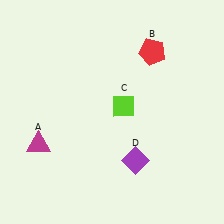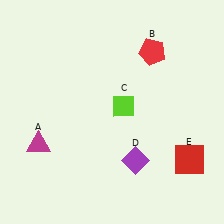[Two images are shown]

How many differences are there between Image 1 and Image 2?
There is 1 difference between the two images.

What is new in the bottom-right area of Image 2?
A red square (E) was added in the bottom-right area of Image 2.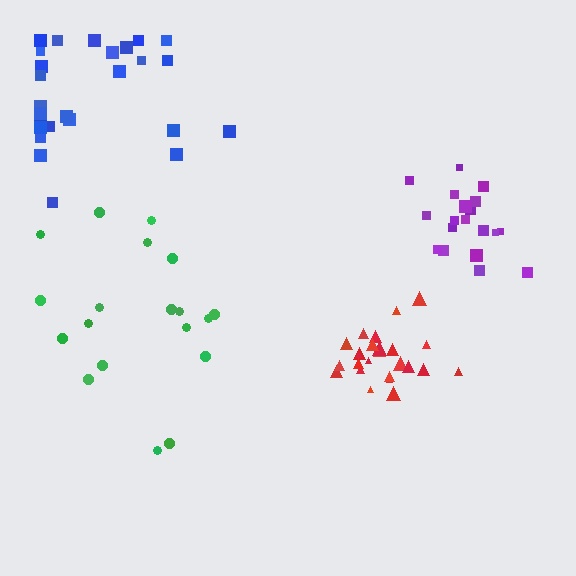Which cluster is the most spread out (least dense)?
Green.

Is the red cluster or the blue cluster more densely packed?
Red.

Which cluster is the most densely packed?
Red.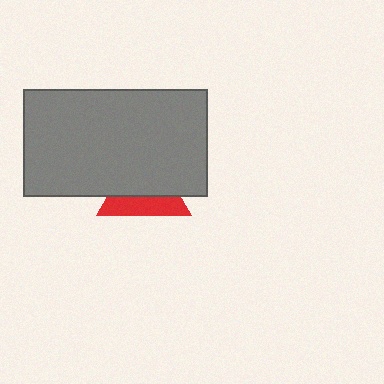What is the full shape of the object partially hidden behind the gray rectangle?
The partially hidden object is a red triangle.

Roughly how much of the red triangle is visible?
A small part of it is visible (roughly 39%).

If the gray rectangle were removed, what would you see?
You would see the complete red triangle.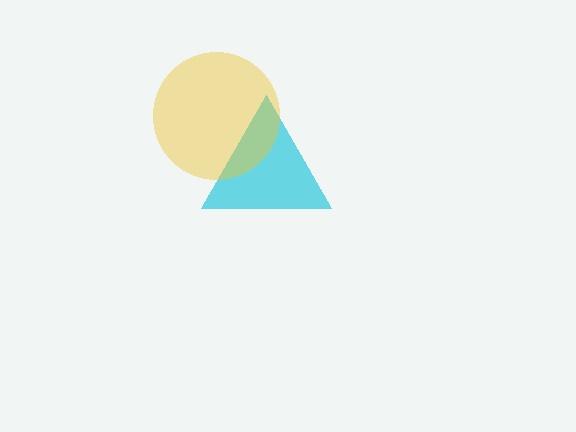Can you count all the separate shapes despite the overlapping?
Yes, there are 2 separate shapes.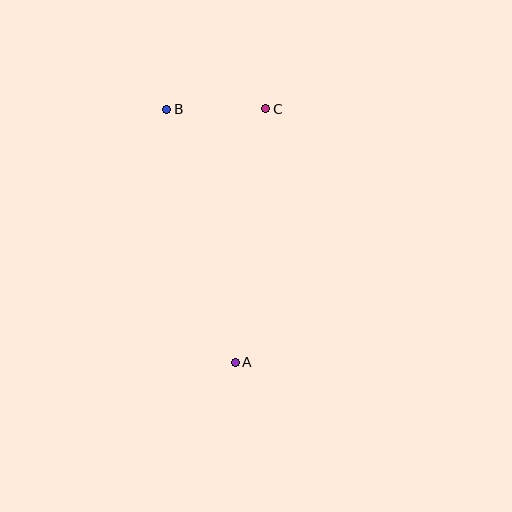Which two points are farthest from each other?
Points A and B are farthest from each other.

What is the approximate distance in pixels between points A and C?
The distance between A and C is approximately 255 pixels.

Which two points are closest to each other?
Points B and C are closest to each other.